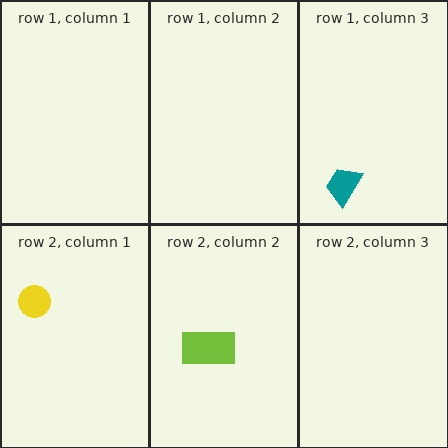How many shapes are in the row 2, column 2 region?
1.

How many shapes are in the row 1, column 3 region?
1.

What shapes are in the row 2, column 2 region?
The lime rectangle.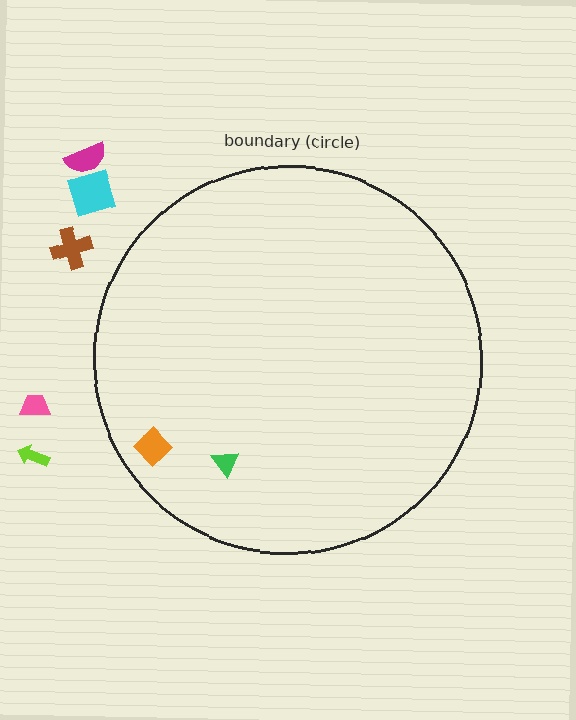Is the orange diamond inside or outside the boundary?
Inside.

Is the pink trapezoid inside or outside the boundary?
Outside.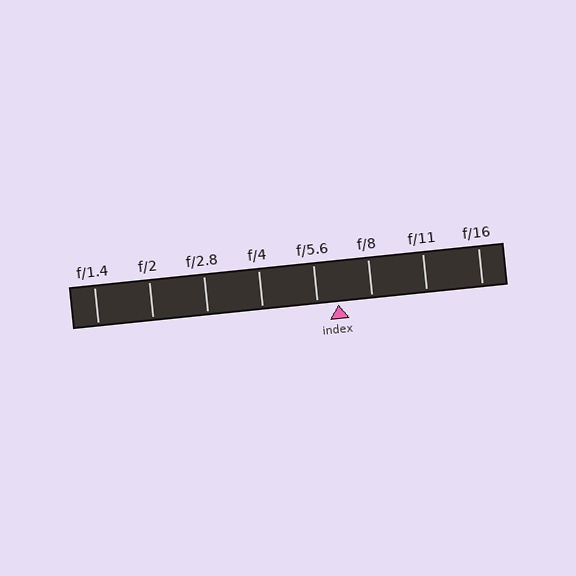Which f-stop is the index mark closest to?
The index mark is closest to f/5.6.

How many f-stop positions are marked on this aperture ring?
There are 8 f-stop positions marked.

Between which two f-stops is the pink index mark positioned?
The index mark is between f/5.6 and f/8.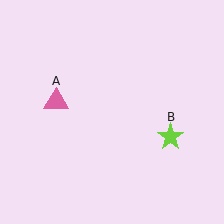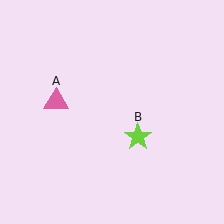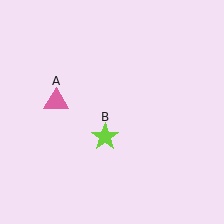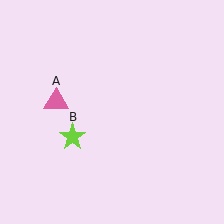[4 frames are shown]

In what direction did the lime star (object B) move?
The lime star (object B) moved left.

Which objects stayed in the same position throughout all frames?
Pink triangle (object A) remained stationary.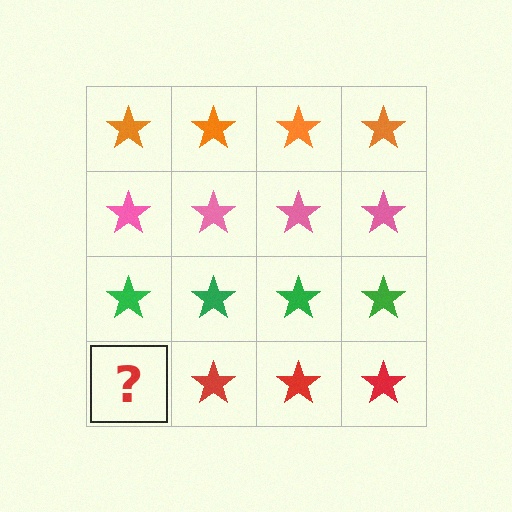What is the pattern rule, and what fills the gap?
The rule is that each row has a consistent color. The gap should be filled with a red star.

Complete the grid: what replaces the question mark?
The question mark should be replaced with a red star.